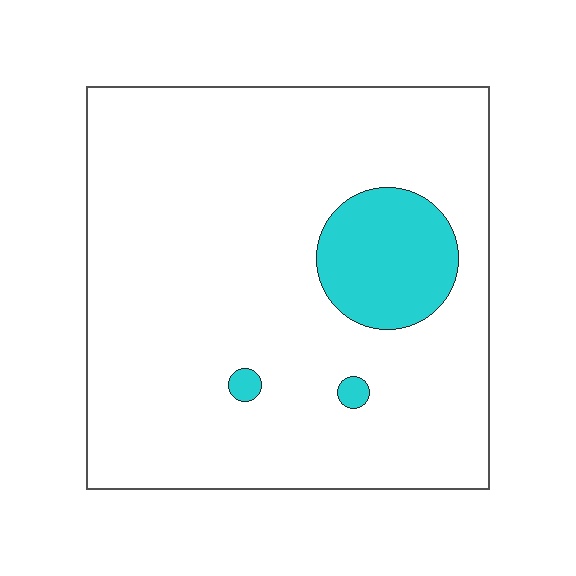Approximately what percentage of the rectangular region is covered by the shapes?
Approximately 10%.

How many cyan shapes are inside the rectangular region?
3.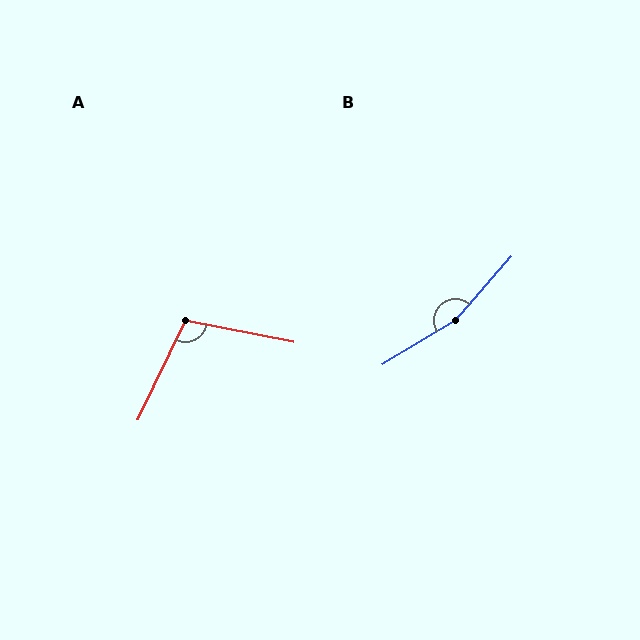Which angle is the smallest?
A, at approximately 104 degrees.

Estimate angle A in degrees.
Approximately 104 degrees.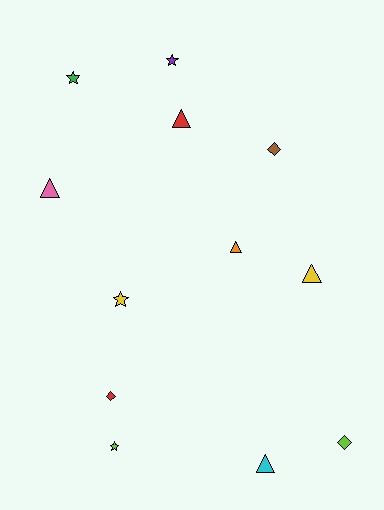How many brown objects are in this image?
There is 1 brown object.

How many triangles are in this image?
There are 5 triangles.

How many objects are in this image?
There are 12 objects.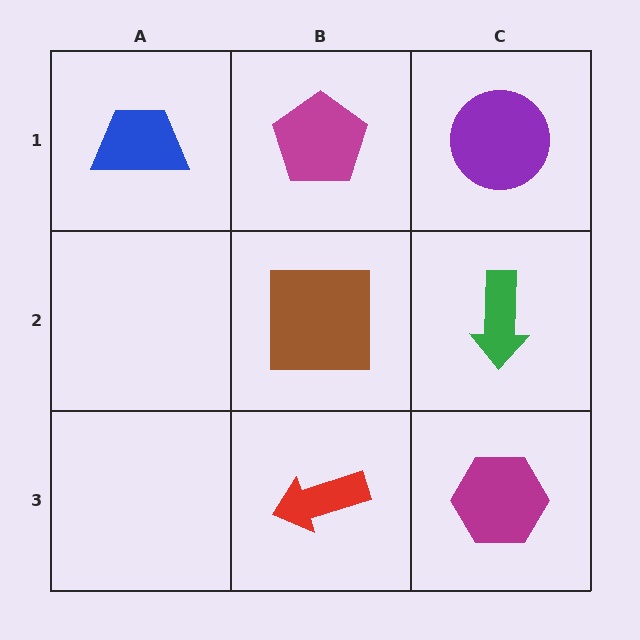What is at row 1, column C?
A purple circle.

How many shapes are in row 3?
2 shapes.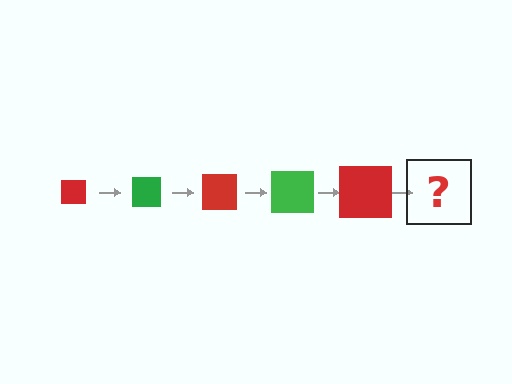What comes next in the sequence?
The next element should be a green square, larger than the previous one.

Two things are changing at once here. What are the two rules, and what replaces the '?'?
The two rules are that the square grows larger each step and the color cycles through red and green. The '?' should be a green square, larger than the previous one.